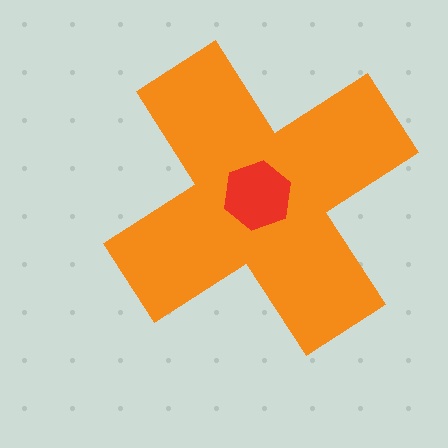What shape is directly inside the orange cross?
The red hexagon.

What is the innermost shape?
The red hexagon.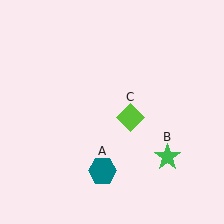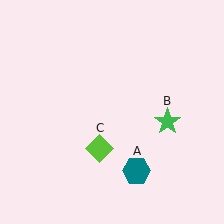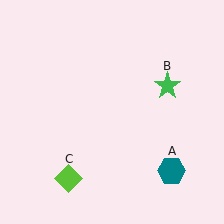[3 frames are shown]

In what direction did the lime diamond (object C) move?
The lime diamond (object C) moved down and to the left.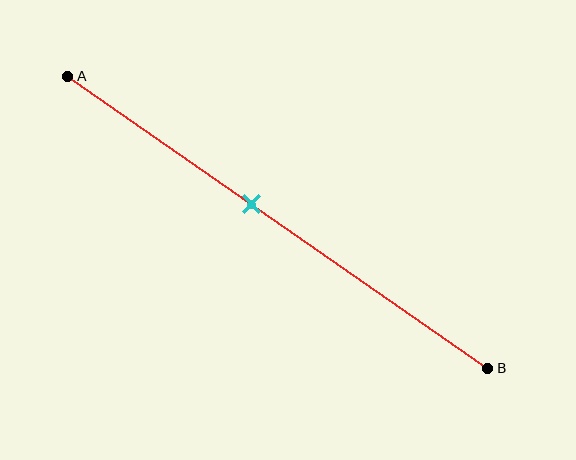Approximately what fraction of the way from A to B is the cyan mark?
The cyan mark is approximately 45% of the way from A to B.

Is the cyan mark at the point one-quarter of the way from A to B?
No, the mark is at about 45% from A, not at the 25% one-quarter point.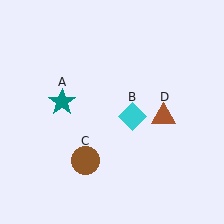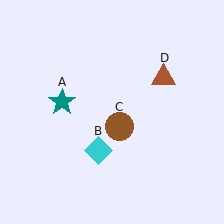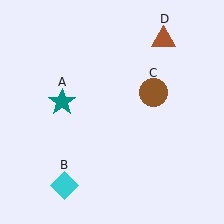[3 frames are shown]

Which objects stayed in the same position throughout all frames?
Teal star (object A) remained stationary.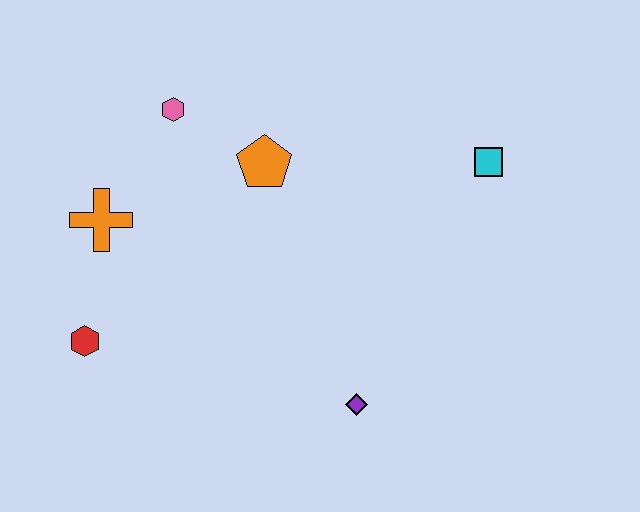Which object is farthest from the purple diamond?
The pink hexagon is farthest from the purple diamond.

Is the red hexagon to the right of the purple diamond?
No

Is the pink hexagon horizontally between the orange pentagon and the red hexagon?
Yes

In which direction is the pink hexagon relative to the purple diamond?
The pink hexagon is above the purple diamond.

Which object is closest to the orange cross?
The red hexagon is closest to the orange cross.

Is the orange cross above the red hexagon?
Yes